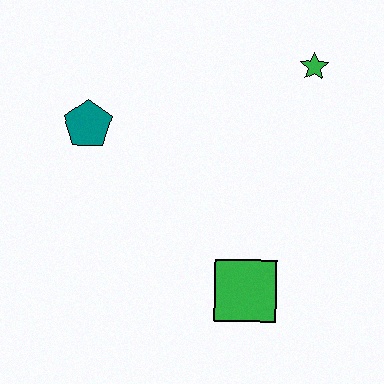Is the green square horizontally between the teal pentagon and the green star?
Yes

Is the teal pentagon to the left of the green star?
Yes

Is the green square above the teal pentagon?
No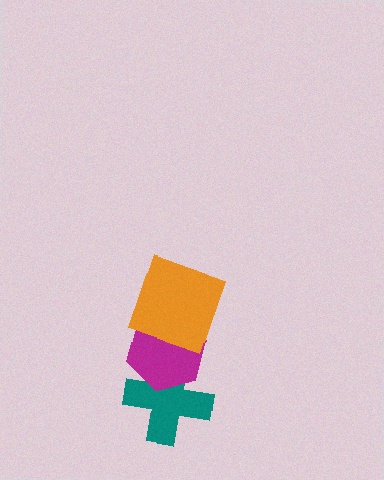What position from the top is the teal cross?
The teal cross is 3rd from the top.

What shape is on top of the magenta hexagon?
The orange square is on top of the magenta hexagon.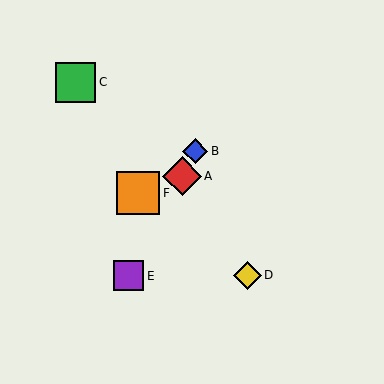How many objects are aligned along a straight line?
3 objects (A, B, E) are aligned along a straight line.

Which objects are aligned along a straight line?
Objects A, B, E are aligned along a straight line.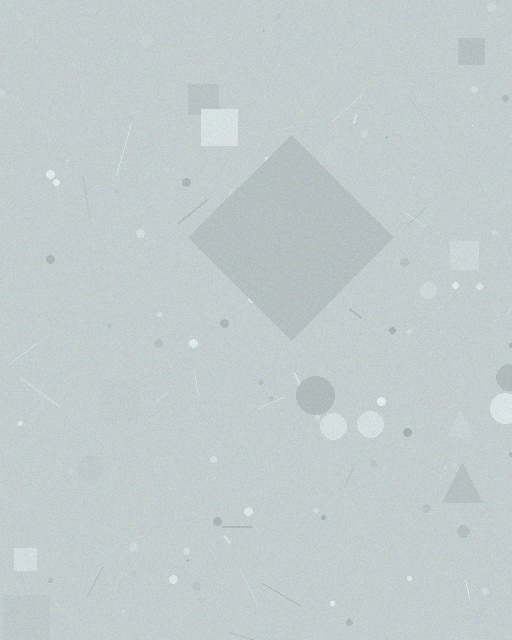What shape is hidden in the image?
A diamond is hidden in the image.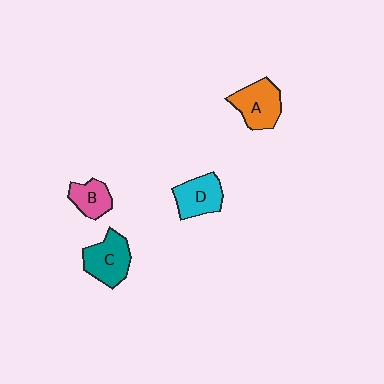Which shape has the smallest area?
Shape B (pink).